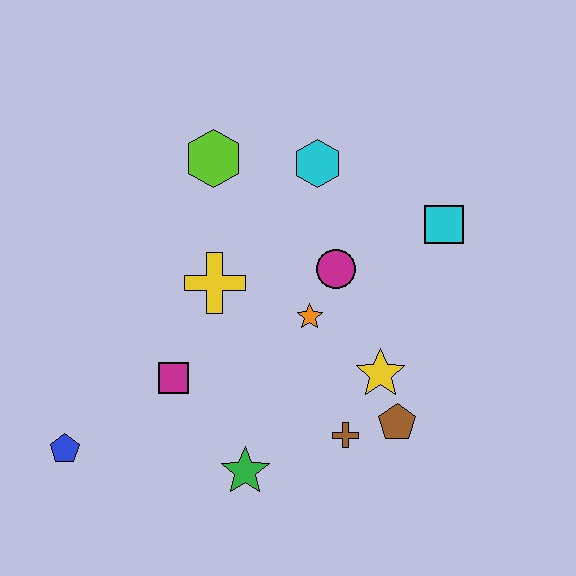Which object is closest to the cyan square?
The magenta circle is closest to the cyan square.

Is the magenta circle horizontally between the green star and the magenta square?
No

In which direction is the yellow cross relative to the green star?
The yellow cross is above the green star.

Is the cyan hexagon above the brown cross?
Yes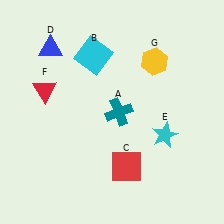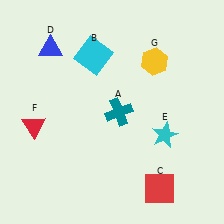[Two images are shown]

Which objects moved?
The objects that moved are: the red square (C), the red triangle (F).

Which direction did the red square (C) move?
The red square (C) moved right.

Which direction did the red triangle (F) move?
The red triangle (F) moved down.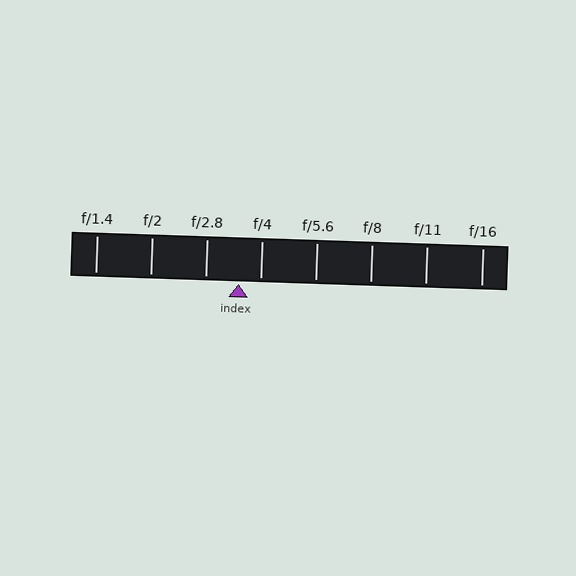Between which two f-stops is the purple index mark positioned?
The index mark is between f/2.8 and f/4.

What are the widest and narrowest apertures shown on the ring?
The widest aperture shown is f/1.4 and the narrowest is f/16.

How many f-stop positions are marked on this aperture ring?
There are 8 f-stop positions marked.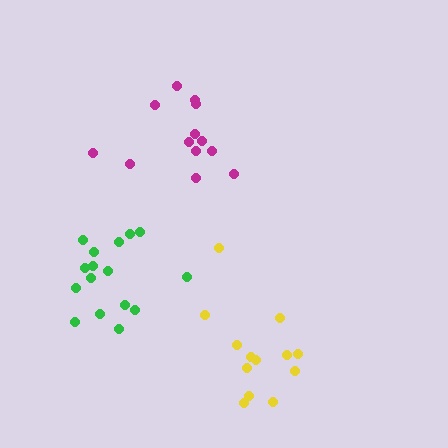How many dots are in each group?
Group 1: 13 dots, Group 2: 13 dots, Group 3: 16 dots (42 total).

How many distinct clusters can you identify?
There are 3 distinct clusters.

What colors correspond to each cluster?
The clusters are colored: magenta, yellow, green.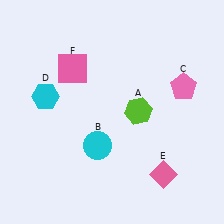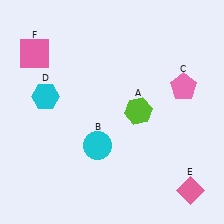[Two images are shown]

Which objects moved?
The objects that moved are: the pink diamond (E), the pink square (F).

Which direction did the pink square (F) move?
The pink square (F) moved left.